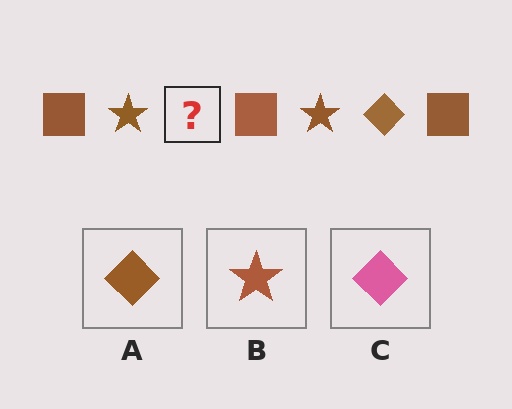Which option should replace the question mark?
Option A.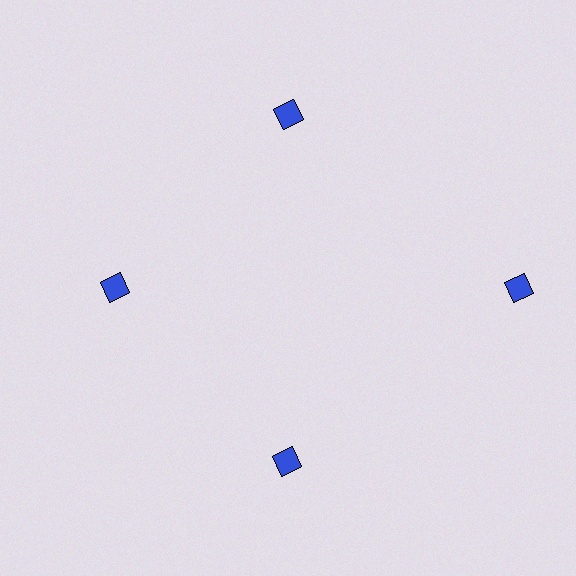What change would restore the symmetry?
The symmetry would be restored by moving it inward, back onto the ring so that all 4 diamonds sit at equal angles and equal distance from the center.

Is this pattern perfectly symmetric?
No. The 4 blue diamonds are arranged in a ring, but one element near the 3 o'clock position is pushed outward from the center, breaking the 4-fold rotational symmetry.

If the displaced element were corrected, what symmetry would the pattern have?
It would have 4-fold rotational symmetry — the pattern would map onto itself every 90 degrees.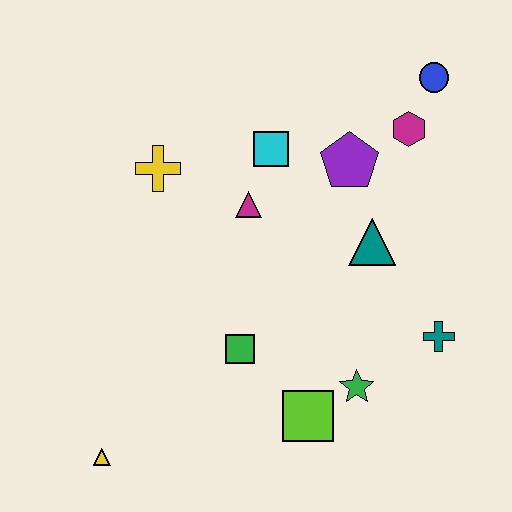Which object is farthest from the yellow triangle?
The blue circle is farthest from the yellow triangle.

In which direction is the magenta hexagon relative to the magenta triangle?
The magenta hexagon is to the right of the magenta triangle.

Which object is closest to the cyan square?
The magenta triangle is closest to the cyan square.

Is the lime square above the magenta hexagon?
No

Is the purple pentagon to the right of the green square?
Yes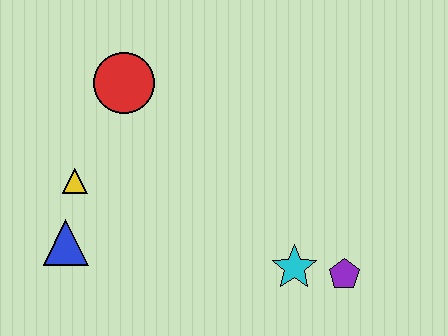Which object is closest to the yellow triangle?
The blue triangle is closest to the yellow triangle.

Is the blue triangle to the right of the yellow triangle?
No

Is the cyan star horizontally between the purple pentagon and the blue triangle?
Yes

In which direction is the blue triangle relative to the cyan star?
The blue triangle is to the left of the cyan star.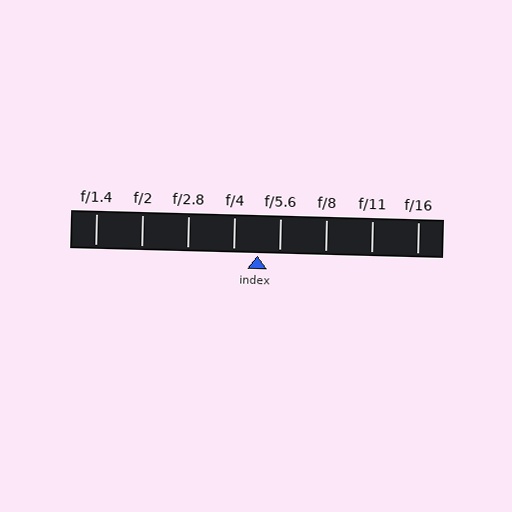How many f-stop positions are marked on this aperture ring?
There are 8 f-stop positions marked.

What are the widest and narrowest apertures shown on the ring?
The widest aperture shown is f/1.4 and the narrowest is f/16.